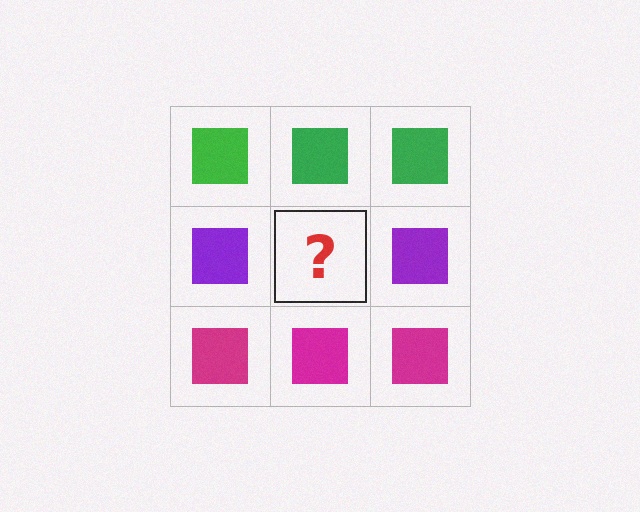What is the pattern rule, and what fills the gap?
The rule is that each row has a consistent color. The gap should be filled with a purple square.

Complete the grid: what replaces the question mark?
The question mark should be replaced with a purple square.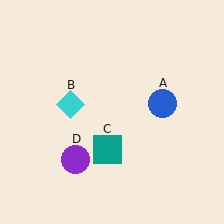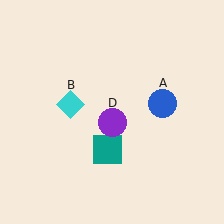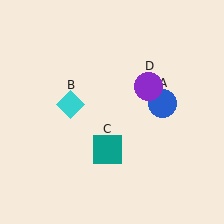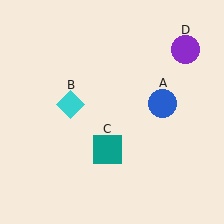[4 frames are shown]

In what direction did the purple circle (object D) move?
The purple circle (object D) moved up and to the right.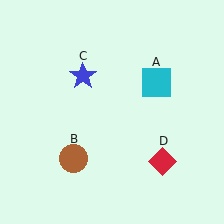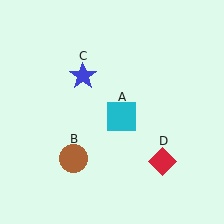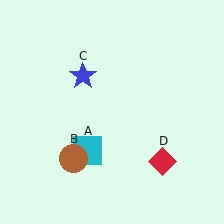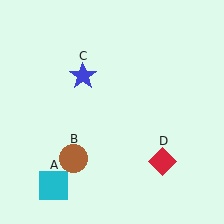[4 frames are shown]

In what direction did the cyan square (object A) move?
The cyan square (object A) moved down and to the left.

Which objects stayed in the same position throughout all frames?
Brown circle (object B) and blue star (object C) and red diamond (object D) remained stationary.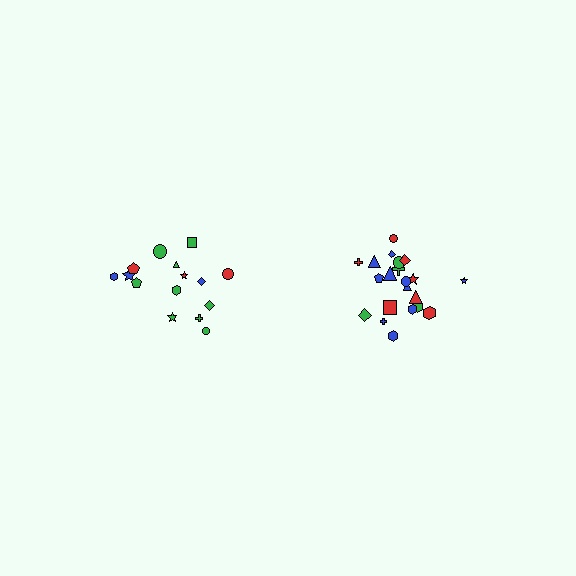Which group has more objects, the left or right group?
The right group.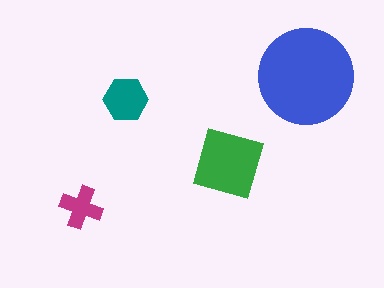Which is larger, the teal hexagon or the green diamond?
The green diamond.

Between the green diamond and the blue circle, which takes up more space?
The blue circle.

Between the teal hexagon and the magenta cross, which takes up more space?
The teal hexagon.